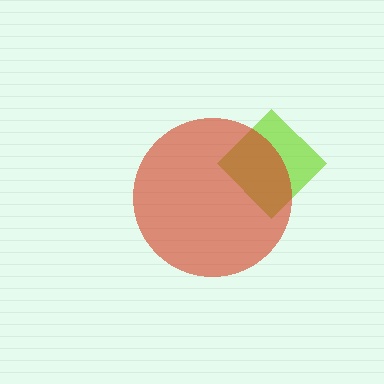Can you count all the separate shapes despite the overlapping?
Yes, there are 2 separate shapes.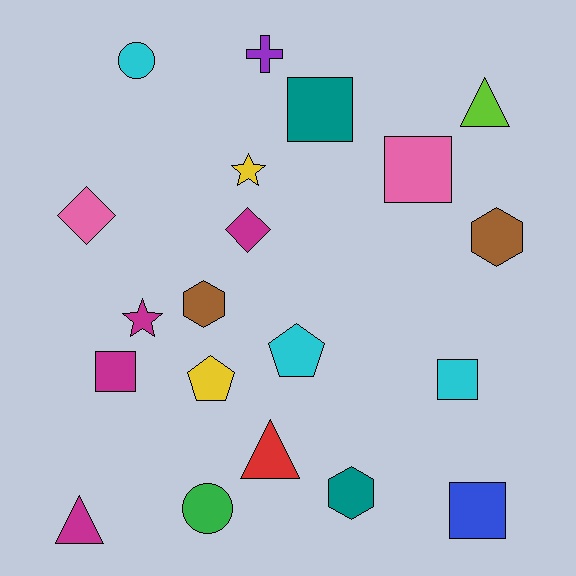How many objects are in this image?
There are 20 objects.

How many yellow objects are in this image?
There are 2 yellow objects.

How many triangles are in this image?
There are 3 triangles.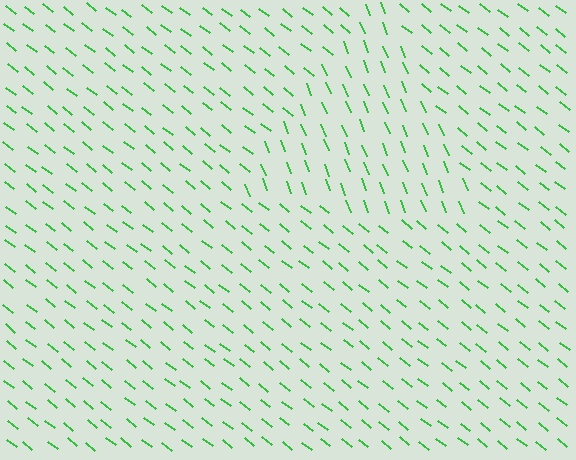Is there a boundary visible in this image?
Yes, there is a texture boundary formed by a change in line orientation.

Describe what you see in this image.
The image is filled with small green line segments. A triangle region in the image has lines oriented differently from the surrounding lines, creating a visible texture boundary.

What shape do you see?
I see a triangle.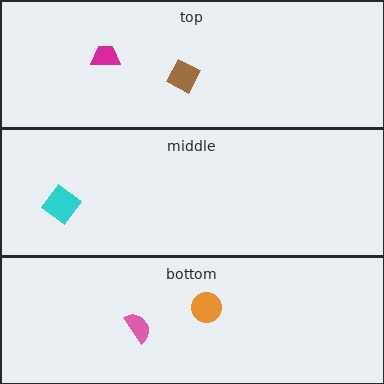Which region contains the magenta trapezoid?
The top region.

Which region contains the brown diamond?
The top region.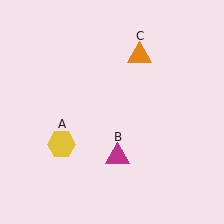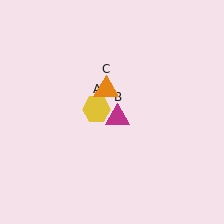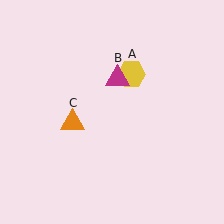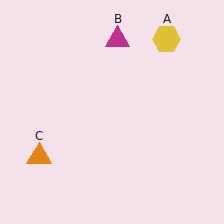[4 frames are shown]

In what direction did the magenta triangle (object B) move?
The magenta triangle (object B) moved up.